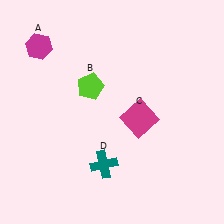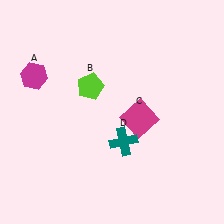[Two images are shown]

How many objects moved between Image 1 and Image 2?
2 objects moved between the two images.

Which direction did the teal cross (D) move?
The teal cross (D) moved up.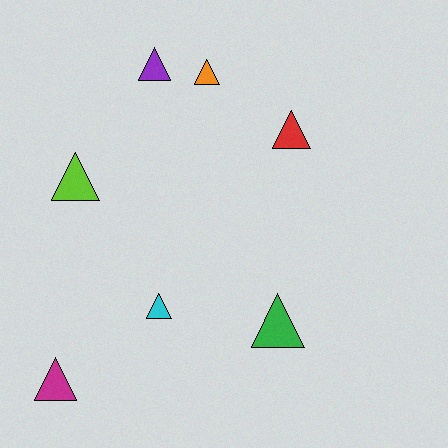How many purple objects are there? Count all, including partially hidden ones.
There is 1 purple object.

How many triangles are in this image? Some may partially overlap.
There are 7 triangles.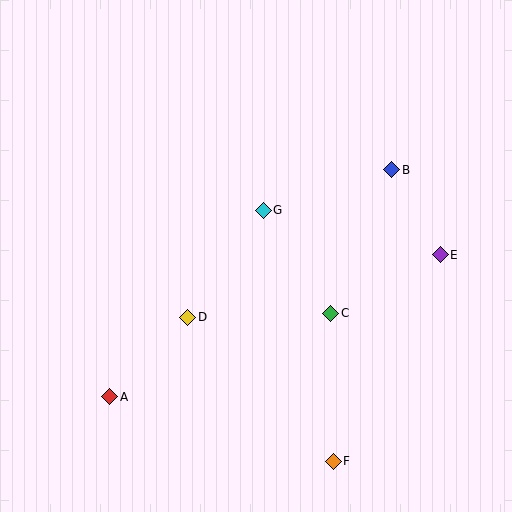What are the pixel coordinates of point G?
Point G is at (263, 210).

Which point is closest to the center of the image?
Point G at (263, 210) is closest to the center.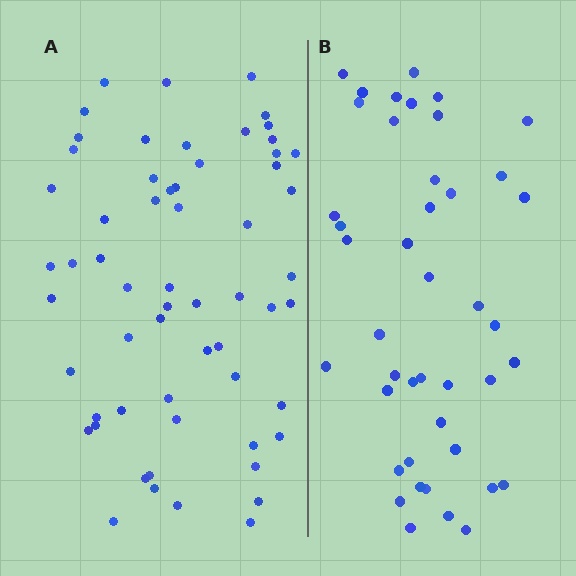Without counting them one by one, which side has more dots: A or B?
Region A (the left region) has more dots.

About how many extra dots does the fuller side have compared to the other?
Region A has approximately 15 more dots than region B.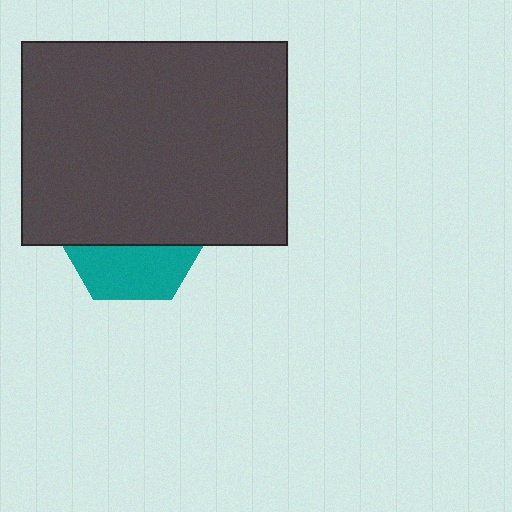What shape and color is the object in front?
The object in front is a dark gray rectangle.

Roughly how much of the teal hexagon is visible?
A small part of it is visible (roughly 37%).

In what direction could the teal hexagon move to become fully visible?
The teal hexagon could move down. That would shift it out from behind the dark gray rectangle entirely.